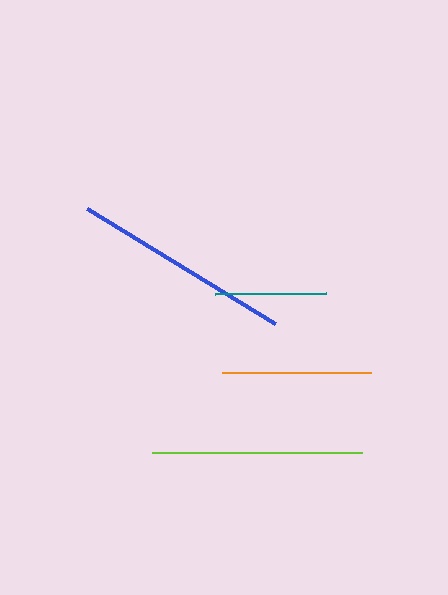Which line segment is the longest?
The blue line is the longest at approximately 220 pixels.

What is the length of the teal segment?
The teal segment is approximately 111 pixels long.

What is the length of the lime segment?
The lime segment is approximately 210 pixels long.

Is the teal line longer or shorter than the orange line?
The orange line is longer than the teal line.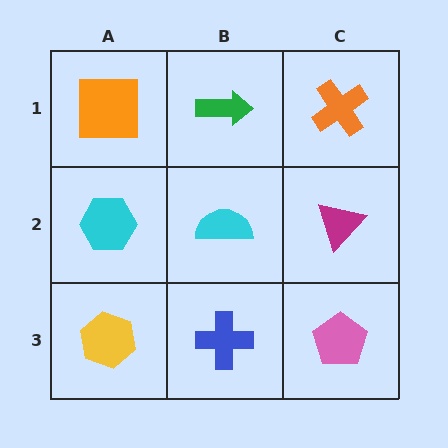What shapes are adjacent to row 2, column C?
An orange cross (row 1, column C), a pink pentagon (row 3, column C), a cyan semicircle (row 2, column B).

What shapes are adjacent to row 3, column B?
A cyan semicircle (row 2, column B), a yellow hexagon (row 3, column A), a pink pentagon (row 3, column C).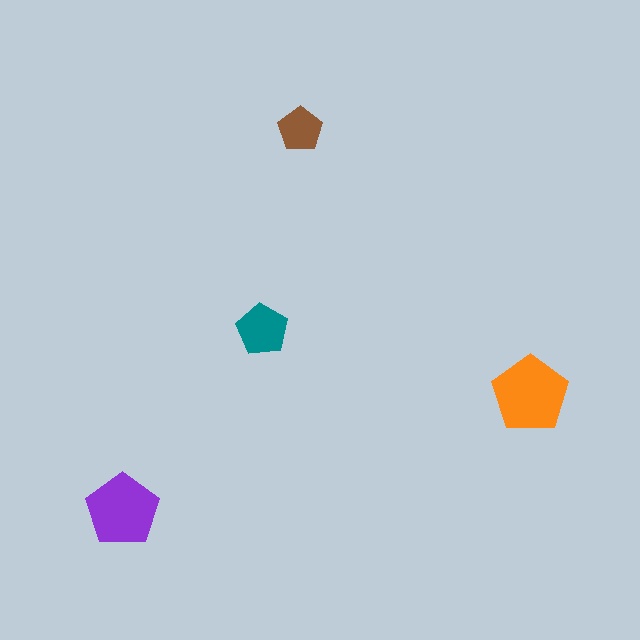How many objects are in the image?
There are 4 objects in the image.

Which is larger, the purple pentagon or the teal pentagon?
The purple one.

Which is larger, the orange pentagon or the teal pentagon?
The orange one.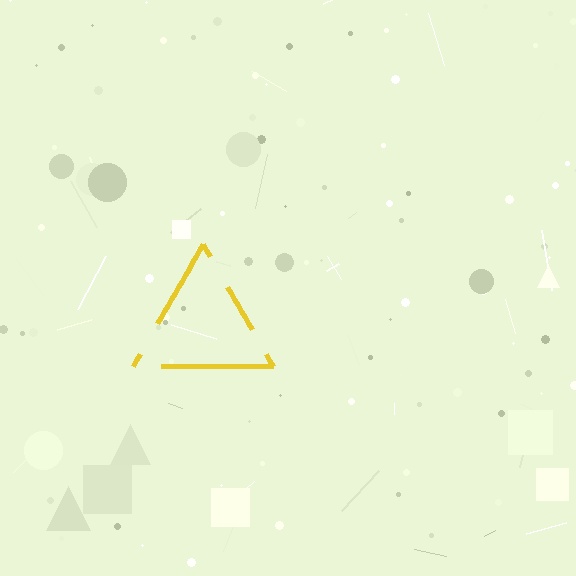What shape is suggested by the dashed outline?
The dashed outline suggests a triangle.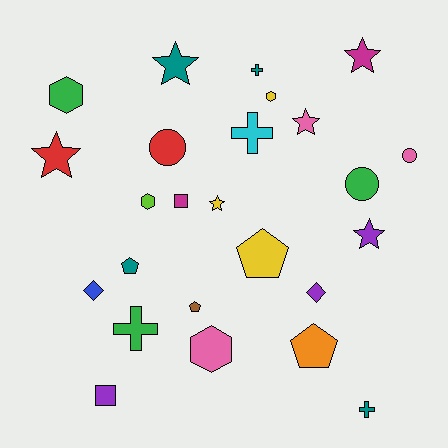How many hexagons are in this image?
There are 4 hexagons.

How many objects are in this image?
There are 25 objects.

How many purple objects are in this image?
There are 3 purple objects.